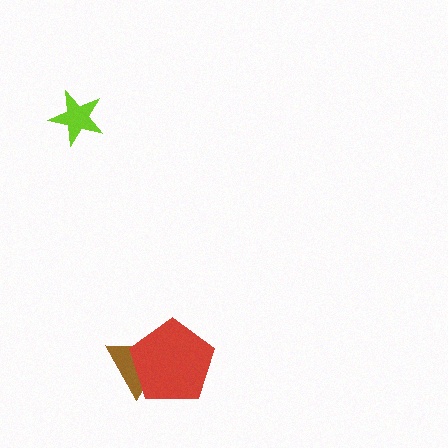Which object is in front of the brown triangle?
The red pentagon is in front of the brown triangle.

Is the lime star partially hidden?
No, no other shape covers it.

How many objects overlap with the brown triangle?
1 object overlaps with the brown triangle.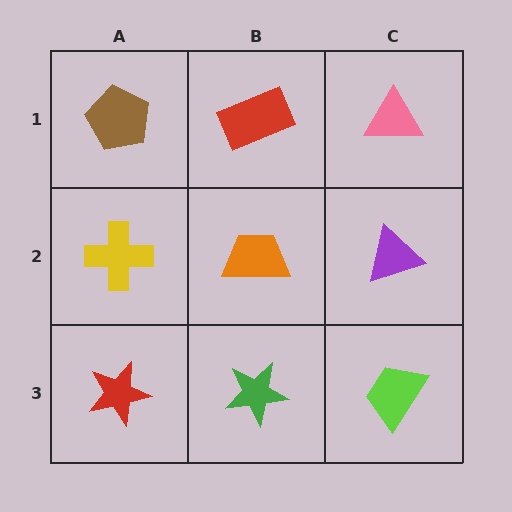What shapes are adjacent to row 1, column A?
A yellow cross (row 2, column A), a red rectangle (row 1, column B).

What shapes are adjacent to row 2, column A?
A brown pentagon (row 1, column A), a red star (row 3, column A), an orange trapezoid (row 2, column B).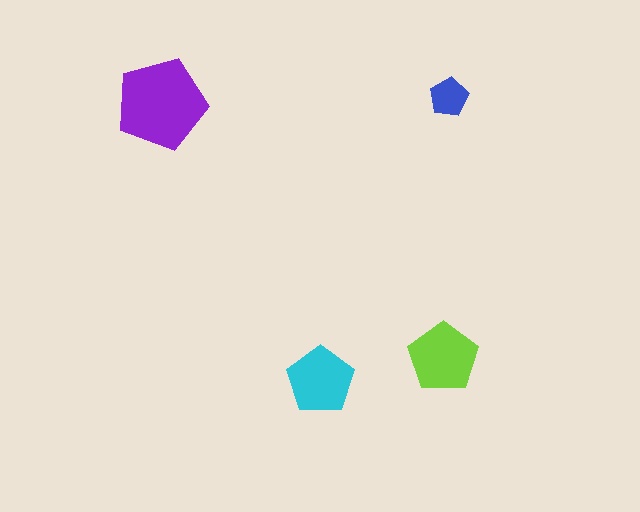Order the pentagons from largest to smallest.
the purple one, the lime one, the cyan one, the blue one.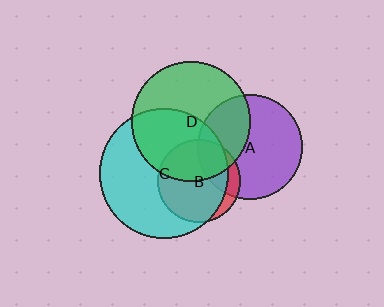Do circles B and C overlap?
Yes.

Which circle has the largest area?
Circle C (cyan).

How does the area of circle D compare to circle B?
Approximately 2.0 times.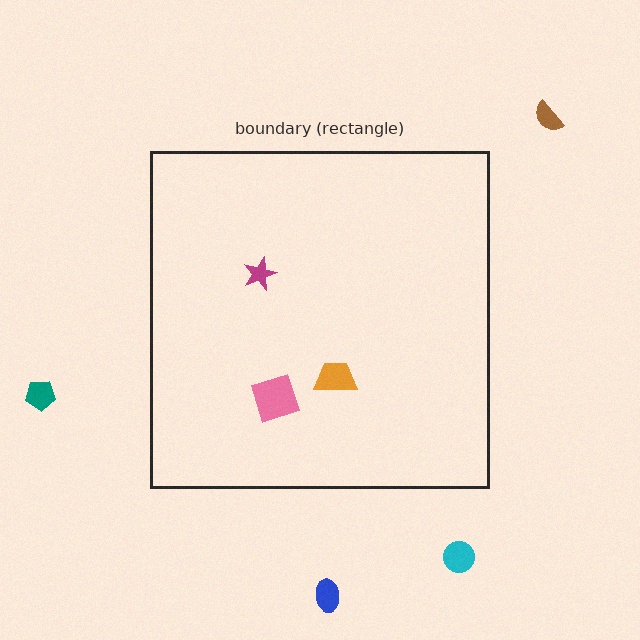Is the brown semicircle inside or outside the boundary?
Outside.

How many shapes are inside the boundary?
3 inside, 4 outside.